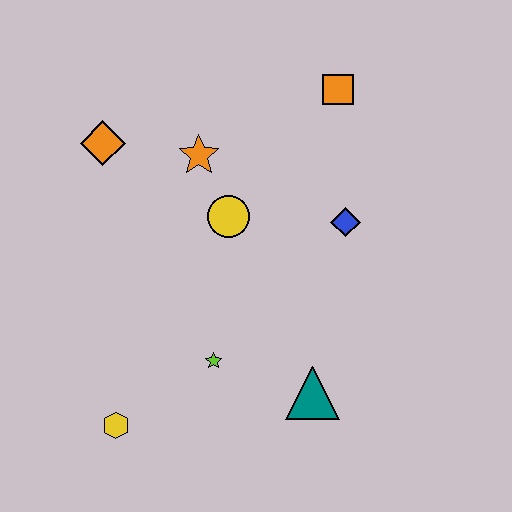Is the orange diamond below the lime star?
No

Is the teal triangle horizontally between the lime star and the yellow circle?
No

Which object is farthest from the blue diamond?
The yellow hexagon is farthest from the blue diamond.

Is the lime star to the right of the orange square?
No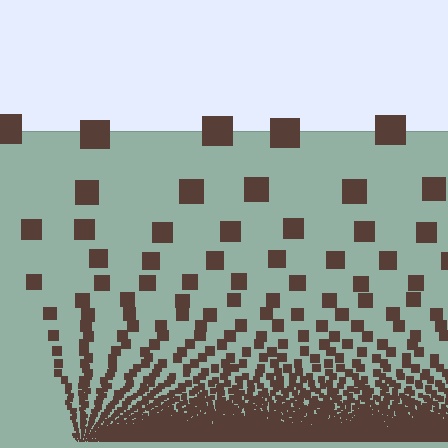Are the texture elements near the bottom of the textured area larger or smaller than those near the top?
Smaller. The gradient is inverted — elements near the bottom are smaller and denser.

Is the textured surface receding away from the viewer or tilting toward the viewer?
The surface appears to tilt toward the viewer. Texture elements get larger and sparser toward the top.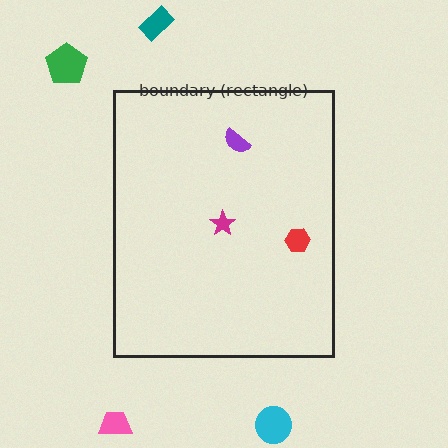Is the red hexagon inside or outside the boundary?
Inside.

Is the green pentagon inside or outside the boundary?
Outside.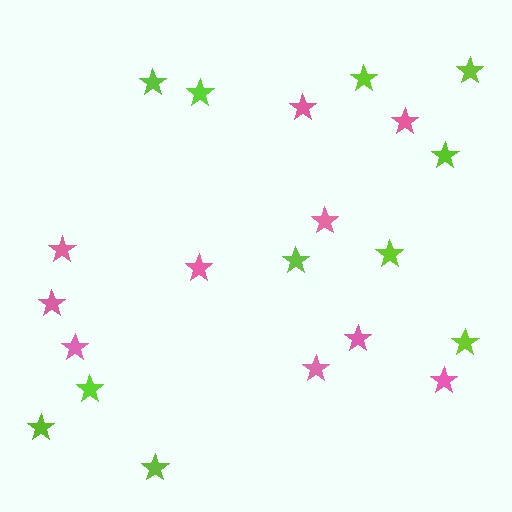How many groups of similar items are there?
There are 2 groups: one group of lime stars (11) and one group of pink stars (10).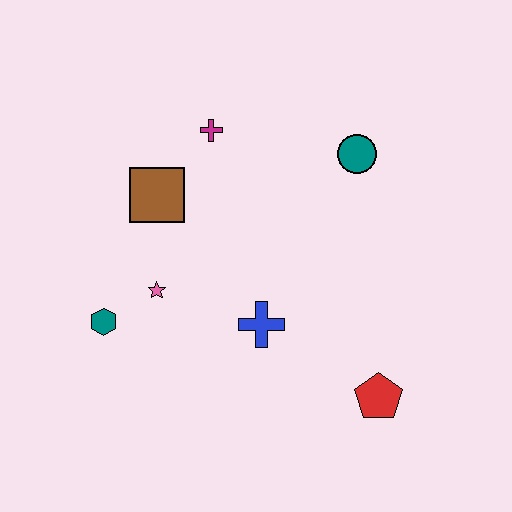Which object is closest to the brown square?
The magenta cross is closest to the brown square.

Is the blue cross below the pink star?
Yes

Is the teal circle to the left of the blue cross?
No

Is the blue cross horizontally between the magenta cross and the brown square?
No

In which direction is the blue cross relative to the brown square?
The blue cross is below the brown square.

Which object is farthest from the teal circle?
The teal hexagon is farthest from the teal circle.